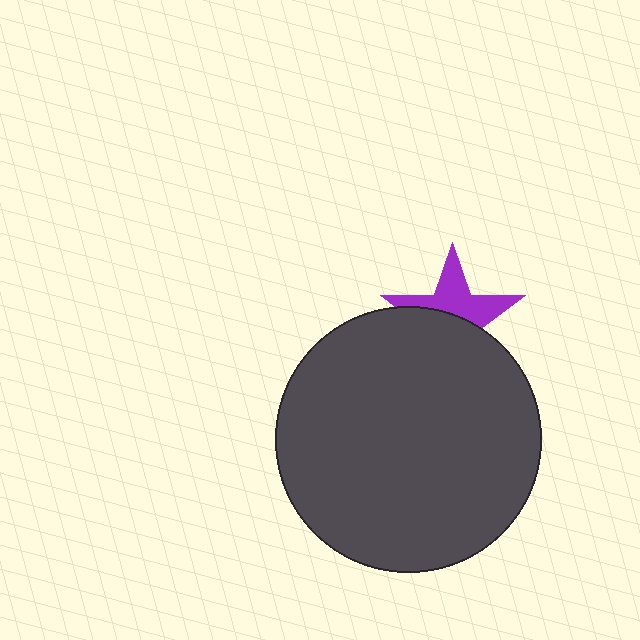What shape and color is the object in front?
The object in front is a dark gray circle.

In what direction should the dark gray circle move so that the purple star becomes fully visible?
The dark gray circle should move down. That is the shortest direction to clear the overlap and leave the purple star fully visible.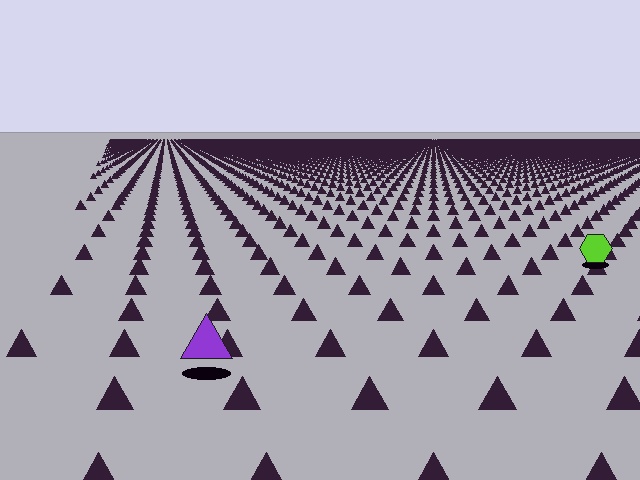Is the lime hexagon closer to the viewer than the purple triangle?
No. The purple triangle is closer — you can tell from the texture gradient: the ground texture is coarser near it.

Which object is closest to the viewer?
The purple triangle is closest. The texture marks near it are larger and more spread out.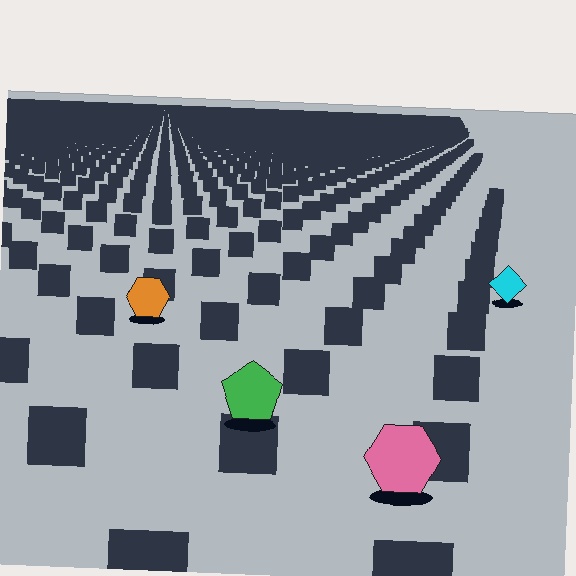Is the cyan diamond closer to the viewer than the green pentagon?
No. The green pentagon is closer — you can tell from the texture gradient: the ground texture is coarser near it.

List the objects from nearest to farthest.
From nearest to farthest: the pink hexagon, the green pentagon, the orange hexagon, the cyan diamond.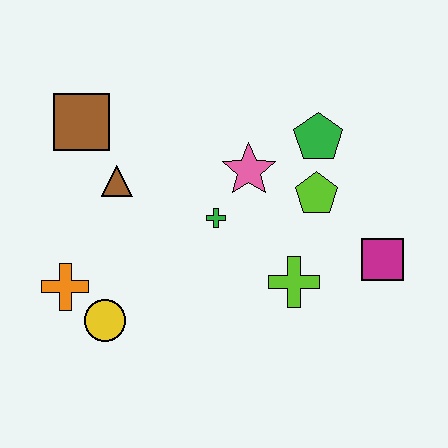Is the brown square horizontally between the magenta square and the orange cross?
Yes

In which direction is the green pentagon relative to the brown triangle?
The green pentagon is to the right of the brown triangle.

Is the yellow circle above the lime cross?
No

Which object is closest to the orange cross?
The yellow circle is closest to the orange cross.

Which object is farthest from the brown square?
The magenta square is farthest from the brown square.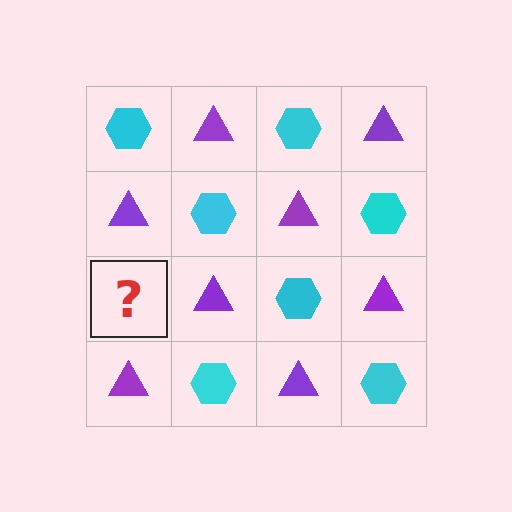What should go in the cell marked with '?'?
The missing cell should contain a cyan hexagon.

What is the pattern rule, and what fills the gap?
The rule is that it alternates cyan hexagon and purple triangle in a checkerboard pattern. The gap should be filled with a cyan hexagon.